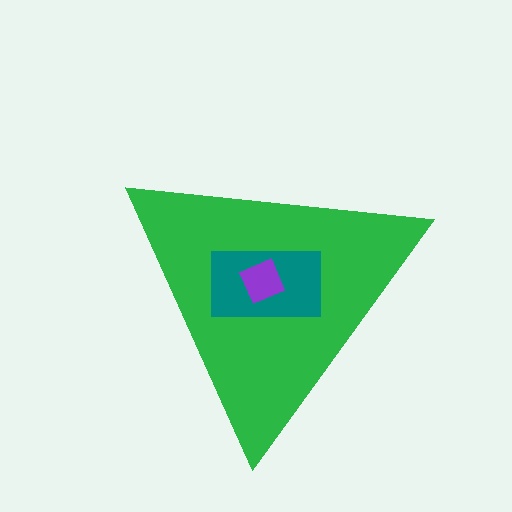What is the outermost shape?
The green triangle.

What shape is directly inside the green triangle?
The teal rectangle.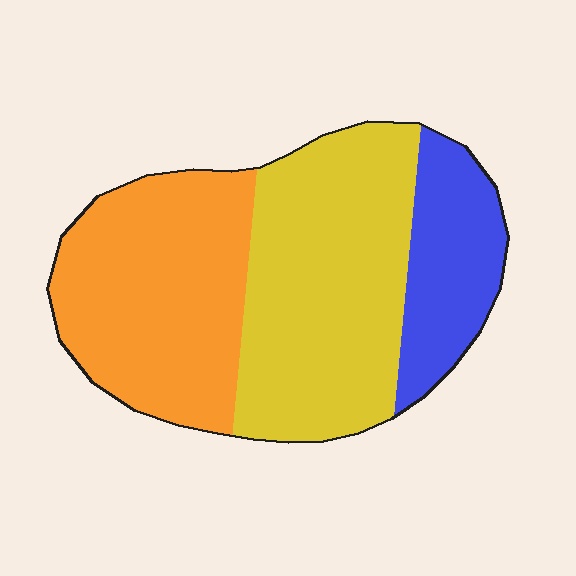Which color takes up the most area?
Yellow, at roughly 45%.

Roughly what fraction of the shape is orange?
Orange covers 38% of the shape.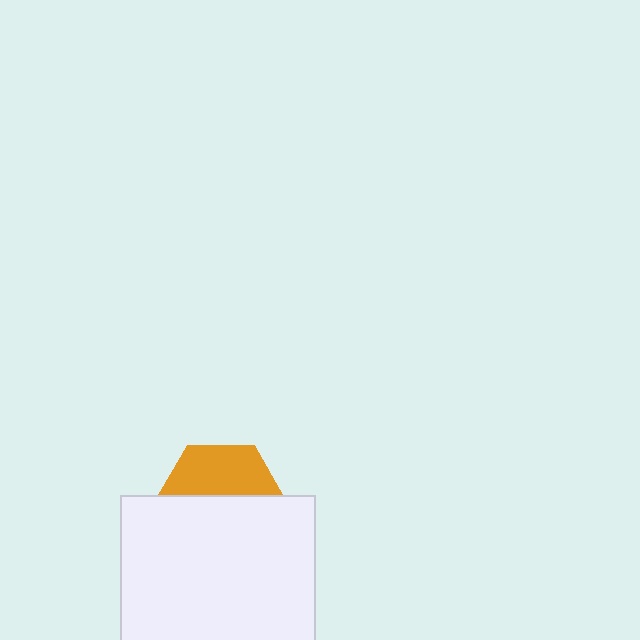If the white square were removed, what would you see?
You would see the complete orange hexagon.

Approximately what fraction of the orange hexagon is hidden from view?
Roughly 59% of the orange hexagon is hidden behind the white square.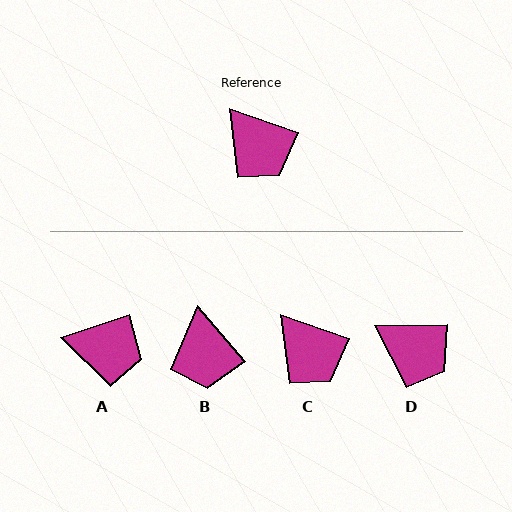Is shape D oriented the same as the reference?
No, it is off by about 20 degrees.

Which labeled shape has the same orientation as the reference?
C.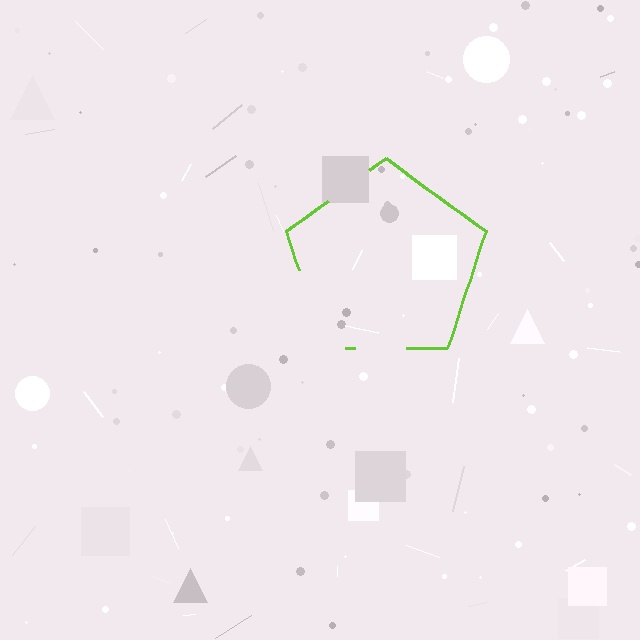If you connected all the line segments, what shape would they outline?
They would outline a pentagon.